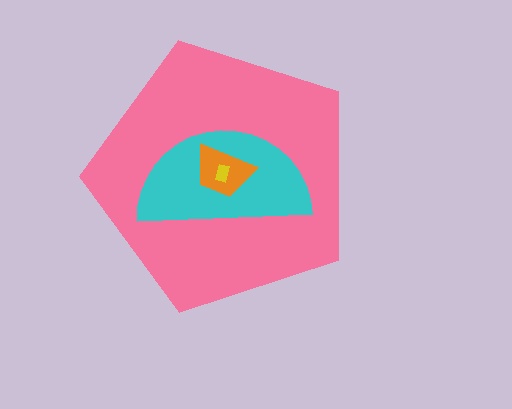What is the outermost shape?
The pink pentagon.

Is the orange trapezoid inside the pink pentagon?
Yes.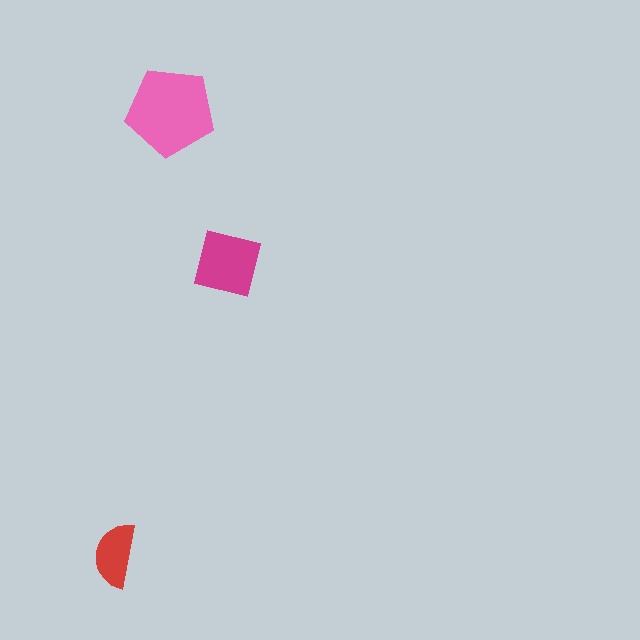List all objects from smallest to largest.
The red semicircle, the magenta square, the pink pentagon.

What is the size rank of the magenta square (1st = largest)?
2nd.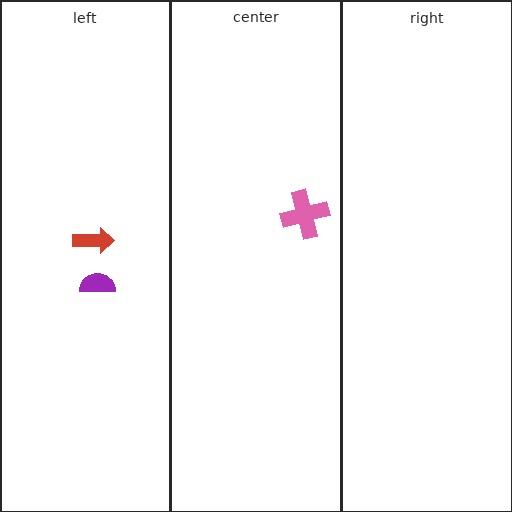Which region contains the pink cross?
The center region.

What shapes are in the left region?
The purple semicircle, the red arrow.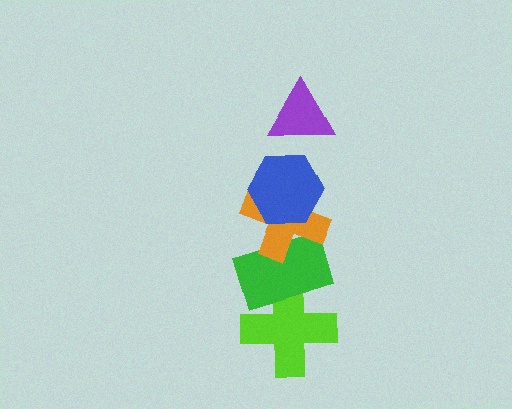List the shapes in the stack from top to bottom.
From top to bottom: the purple triangle, the blue hexagon, the orange cross, the green rectangle, the lime cross.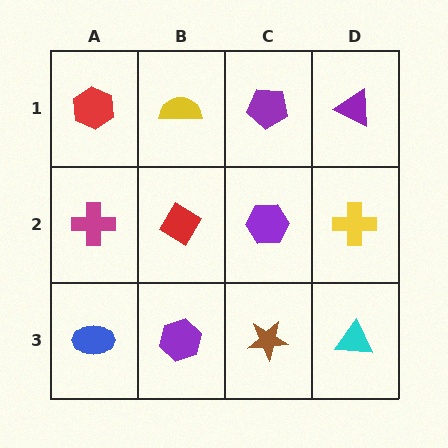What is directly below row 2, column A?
A blue ellipse.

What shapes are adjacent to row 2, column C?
A purple pentagon (row 1, column C), a brown star (row 3, column C), a red diamond (row 2, column B), a yellow cross (row 2, column D).